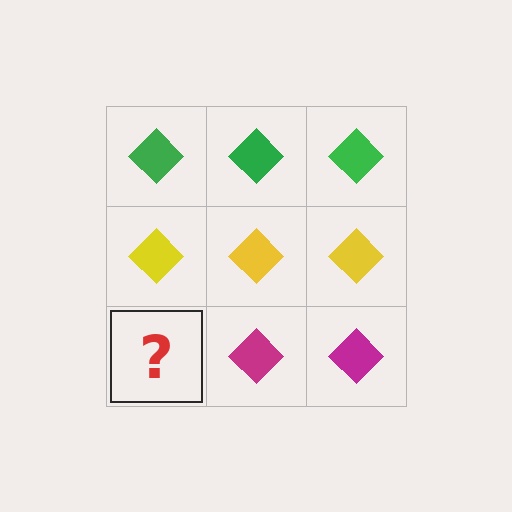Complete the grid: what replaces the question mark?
The question mark should be replaced with a magenta diamond.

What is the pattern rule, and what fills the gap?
The rule is that each row has a consistent color. The gap should be filled with a magenta diamond.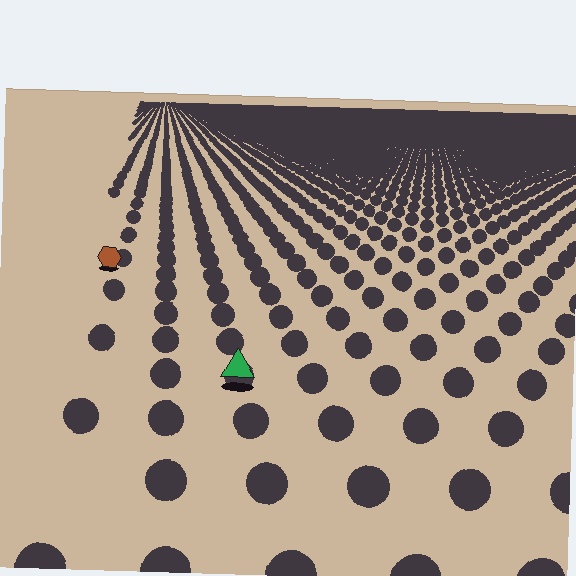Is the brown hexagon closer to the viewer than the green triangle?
No. The green triangle is closer — you can tell from the texture gradient: the ground texture is coarser near it.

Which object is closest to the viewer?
The green triangle is closest. The texture marks near it are larger and more spread out.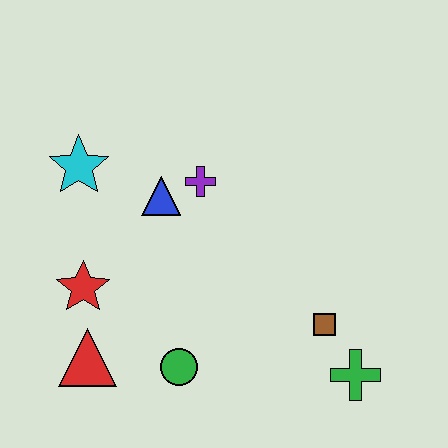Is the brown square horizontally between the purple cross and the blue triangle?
No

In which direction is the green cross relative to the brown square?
The green cross is below the brown square.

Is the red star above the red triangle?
Yes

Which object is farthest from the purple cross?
The green cross is farthest from the purple cross.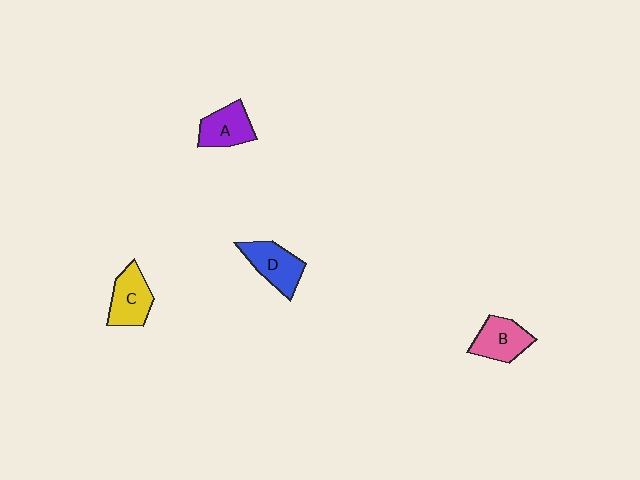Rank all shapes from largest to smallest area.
From largest to smallest: D (blue), C (yellow), B (pink), A (purple).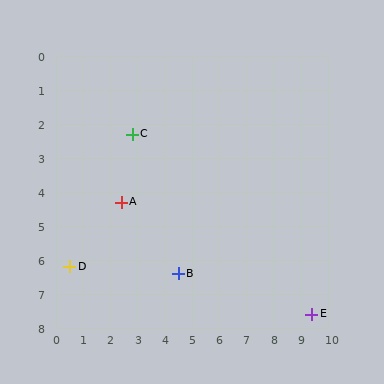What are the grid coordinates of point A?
Point A is at approximately (2.4, 4.3).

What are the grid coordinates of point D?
Point D is at approximately (0.5, 6.2).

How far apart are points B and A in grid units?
Points B and A are about 3.0 grid units apart.